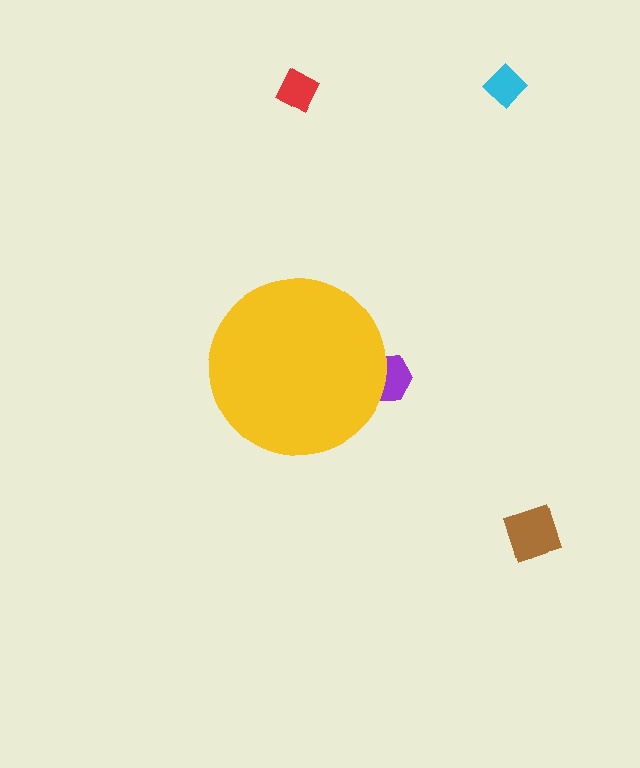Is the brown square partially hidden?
No, the brown square is fully visible.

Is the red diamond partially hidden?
No, the red diamond is fully visible.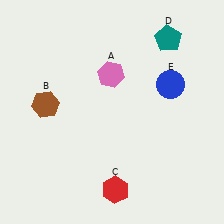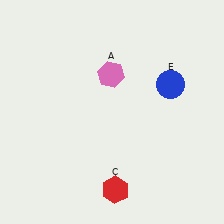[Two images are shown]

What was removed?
The brown hexagon (B), the teal pentagon (D) were removed in Image 2.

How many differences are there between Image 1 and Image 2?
There are 2 differences between the two images.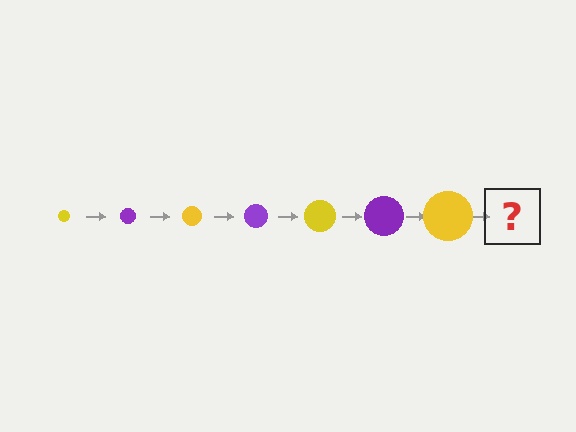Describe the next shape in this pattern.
It should be a purple circle, larger than the previous one.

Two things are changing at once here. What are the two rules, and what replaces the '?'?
The two rules are that the circle grows larger each step and the color cycles through yellow and purple. The '?' should be a purple circle, larger than the previous one.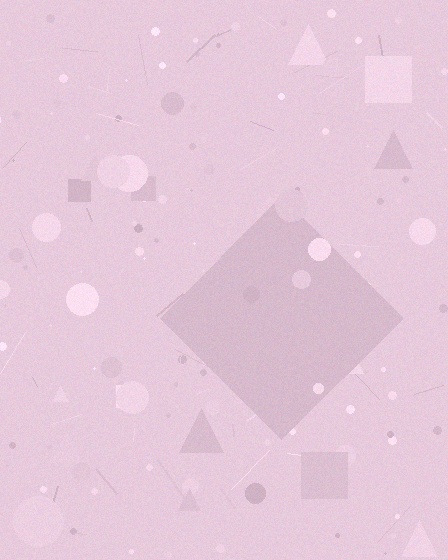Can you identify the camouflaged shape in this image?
The camouflaged shape is a diamond.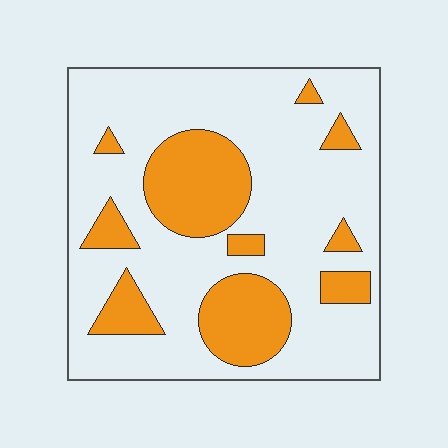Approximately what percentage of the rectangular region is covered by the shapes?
Approximately 25%.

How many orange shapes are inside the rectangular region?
10.